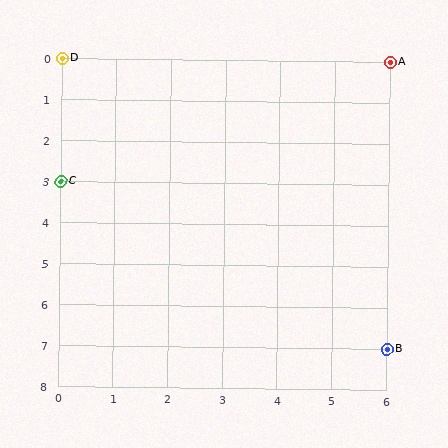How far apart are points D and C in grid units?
Points D and C are 3 rows apart.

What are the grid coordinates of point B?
Point B is at grid coordinates (6, 7).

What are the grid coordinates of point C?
Point C is at grid coordinates (0, 3).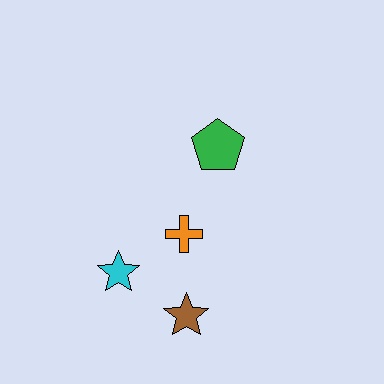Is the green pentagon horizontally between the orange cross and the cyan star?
No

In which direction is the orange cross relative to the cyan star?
The orange cross is to the right of the cyan star.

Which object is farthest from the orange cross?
The green pentagon is farthest from the orange cross.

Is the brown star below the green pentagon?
Yes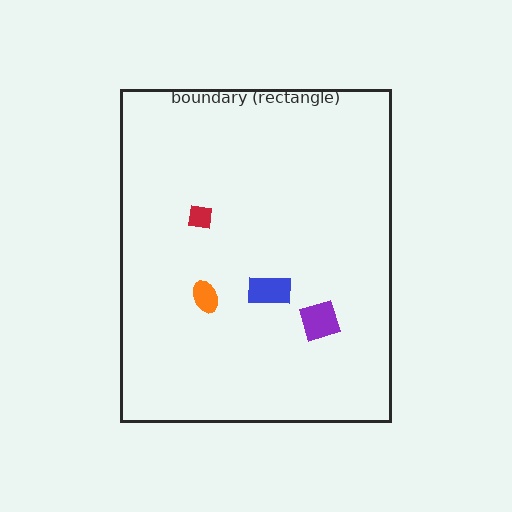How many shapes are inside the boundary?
4 inside, 0 outside.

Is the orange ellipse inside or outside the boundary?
Inside.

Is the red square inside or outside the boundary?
Inside.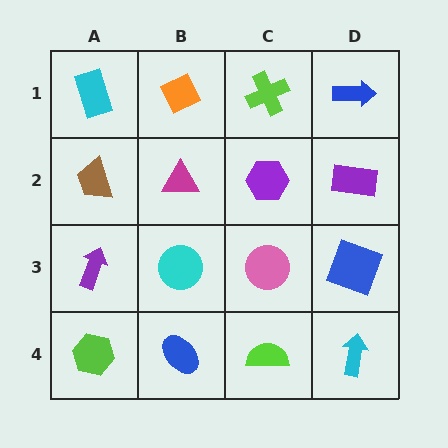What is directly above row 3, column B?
A magenta triangle.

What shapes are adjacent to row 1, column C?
A purple hexagon (row 2, column C), an orange diamond (row 1, column B), a blue arrow (row 1, column D).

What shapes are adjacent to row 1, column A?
A brown trapezoid (row 2, column A), an orange diamond (row 1, column B).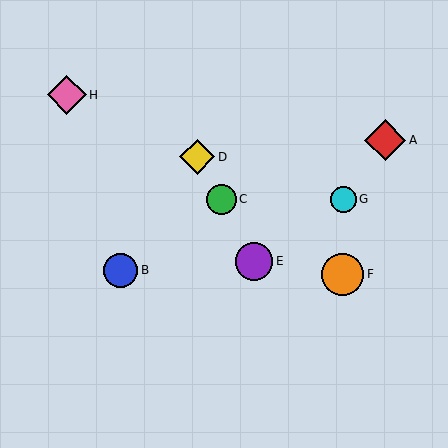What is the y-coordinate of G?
Object G is at y≈199.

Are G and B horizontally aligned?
No, G is at y≈199 and B is at y≈270.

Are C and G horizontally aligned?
Yes, both are at y≈199.